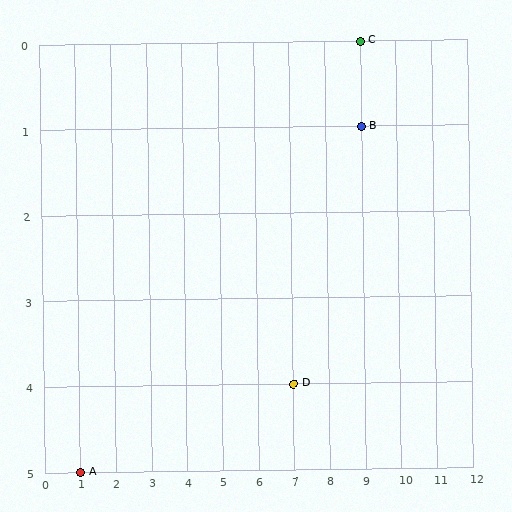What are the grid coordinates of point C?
Point C is at grid coordinates (9, 0).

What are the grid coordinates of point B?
Point B is at grid coordinates (9, 1).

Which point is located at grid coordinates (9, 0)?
Point C is at (9, 0).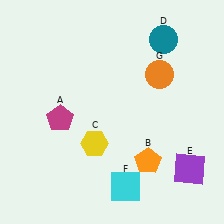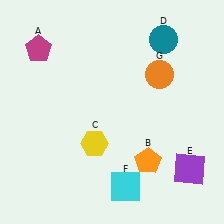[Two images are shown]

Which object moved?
The magenta pentagon (A) moved up.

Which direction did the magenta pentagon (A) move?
The magenta pentagon (A) moved up.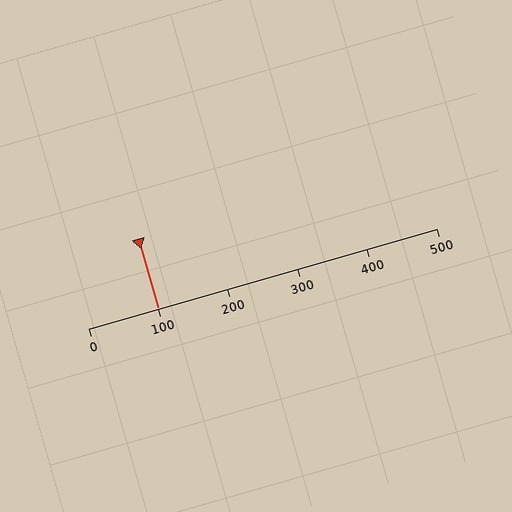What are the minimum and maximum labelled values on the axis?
The axis runs from 0 to 500.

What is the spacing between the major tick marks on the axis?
The major ticks are spaced 100 apart.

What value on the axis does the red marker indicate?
The marker indicates approximately 100.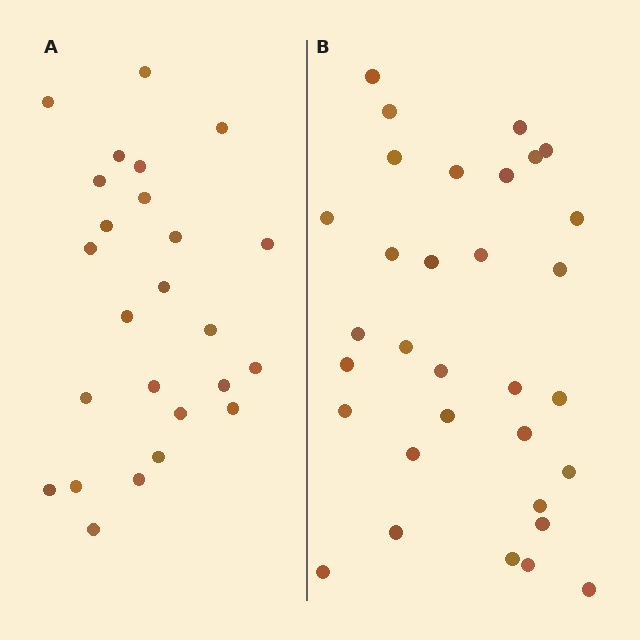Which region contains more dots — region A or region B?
Region B (the right region) has more dots.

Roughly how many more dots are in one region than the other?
Region B has roughly 8 or so more dots than region A.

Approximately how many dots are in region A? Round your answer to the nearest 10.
About 20 dots. (The exact count is 25, which rounds to 20.)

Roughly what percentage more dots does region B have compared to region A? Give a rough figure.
About 30% more.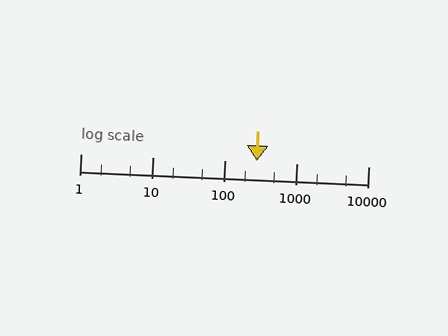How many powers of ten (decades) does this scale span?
The scale spans 4 decades, from 1 to 10000.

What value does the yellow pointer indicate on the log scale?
The pointer indicates approximately 280.